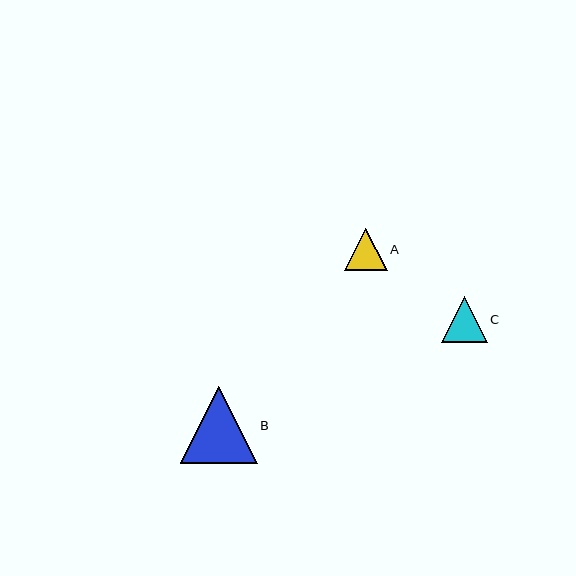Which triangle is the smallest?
Triangle A is the smallest with a size of approximately 43 pixels.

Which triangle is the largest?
Triangle B is the largest with a size of approximately 77 pixels.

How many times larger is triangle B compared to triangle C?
Triangle B is approximately 1.7 times the size of triangle C.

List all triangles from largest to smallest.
From largest to smallest: B, C, A.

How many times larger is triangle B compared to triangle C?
Triangle B is approximately 1.7 times the size of triangle C.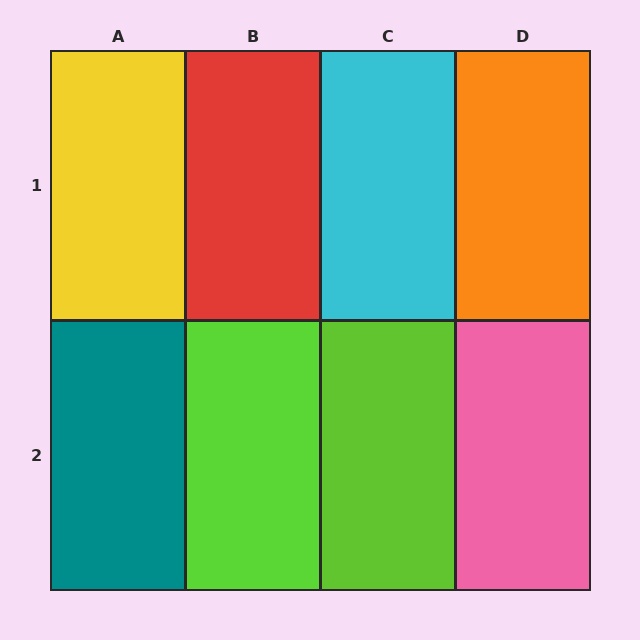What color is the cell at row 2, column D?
Pink.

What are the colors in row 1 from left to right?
Yellow, red, cyan, orange.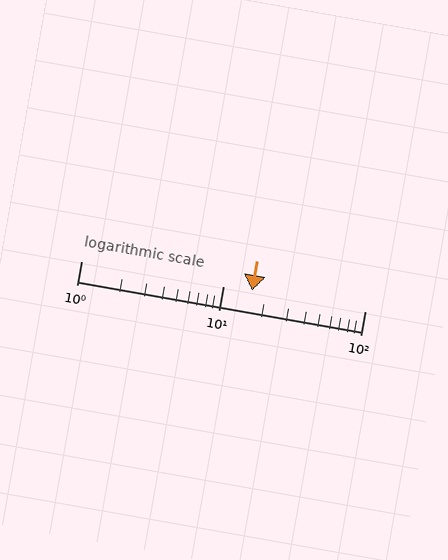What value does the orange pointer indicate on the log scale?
The pointer indicates approximately 16.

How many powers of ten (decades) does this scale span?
The scale spans 2 decades, from 1 to 100.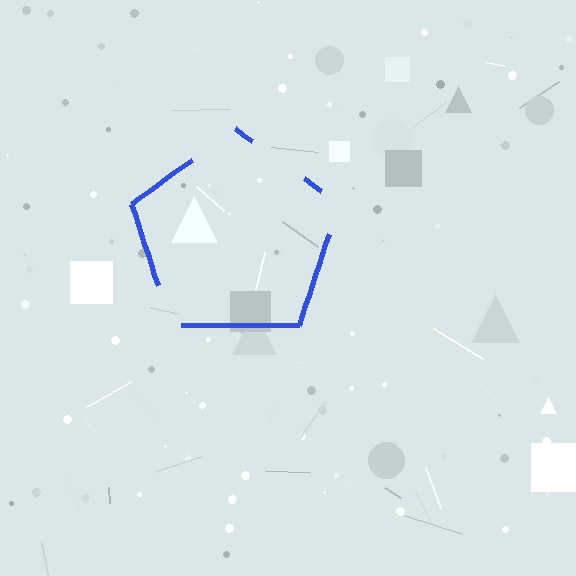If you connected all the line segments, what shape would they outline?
They would outline a pentagon.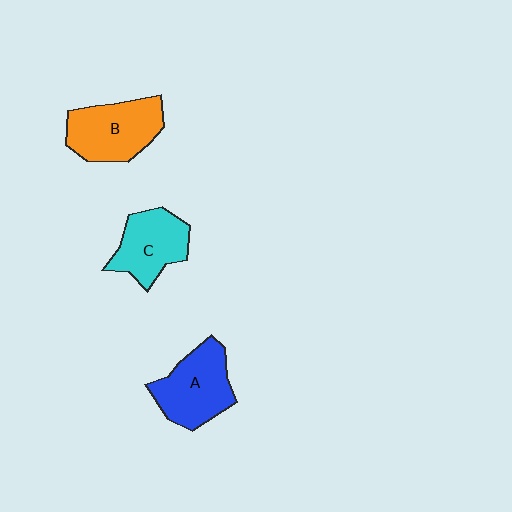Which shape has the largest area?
Shape B (orange).